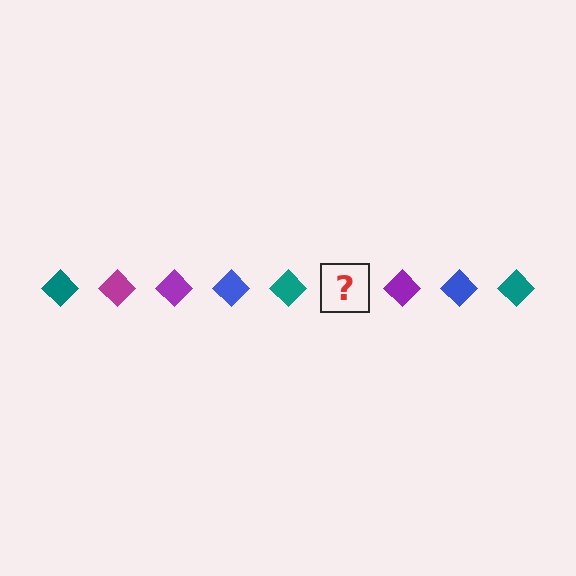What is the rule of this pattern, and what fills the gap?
The rule is that the pattern cycles through teal, magenta, purple, blue diamonds. The gap should be filled with a magenta diamond.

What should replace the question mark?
The question mark should be replaced with a magenta diamond.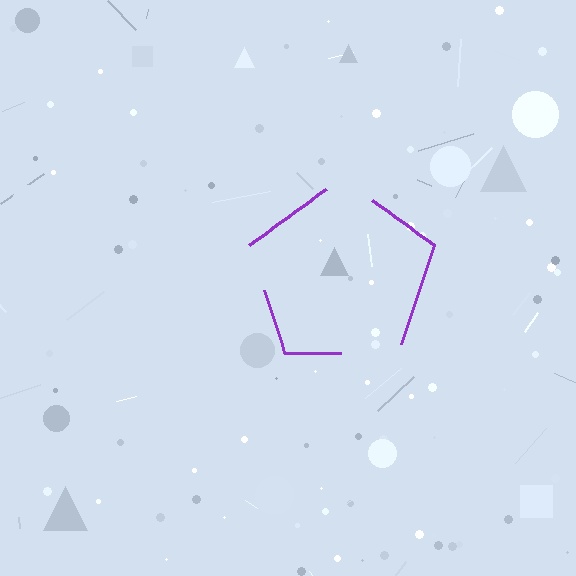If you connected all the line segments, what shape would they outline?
They would outline a pentagon.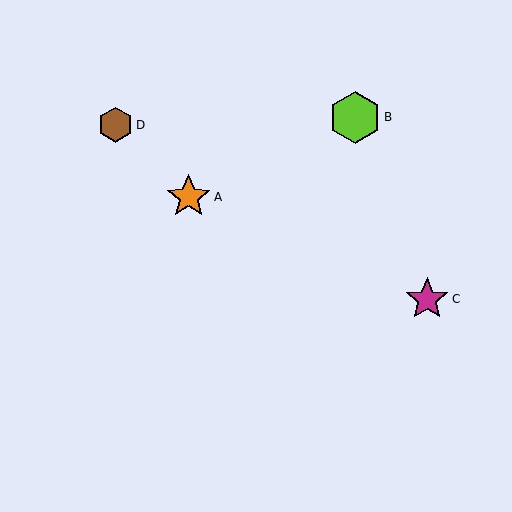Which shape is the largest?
The lime hexagon (labeled B) is the largest.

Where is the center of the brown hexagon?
The center of the brown hexagon is at (115, 125).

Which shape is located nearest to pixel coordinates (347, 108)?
The lime hexagon (labeled B) at (355, 117) is nearest to that location.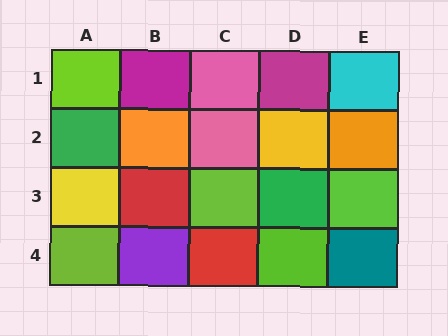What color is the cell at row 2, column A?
Green.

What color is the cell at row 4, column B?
Purple.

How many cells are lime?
5 cells are lime.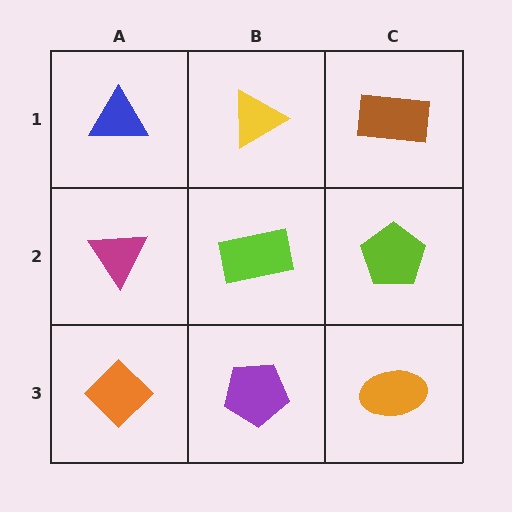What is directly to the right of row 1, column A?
A yellow triangle.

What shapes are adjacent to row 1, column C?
A lime pentagon (row 2, column C), a yellow triangle (row 1, column B).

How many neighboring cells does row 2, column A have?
3.